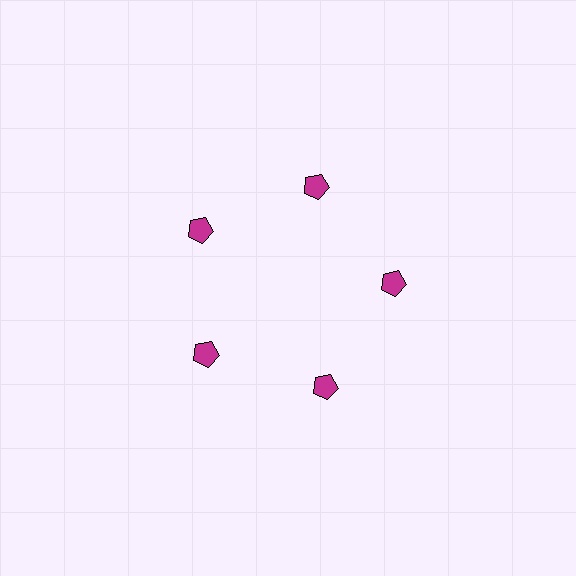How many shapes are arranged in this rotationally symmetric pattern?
There are 5 shapes, arranged in 5 groups of 1.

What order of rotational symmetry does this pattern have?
This pattern has 5-fold rotational symmetry.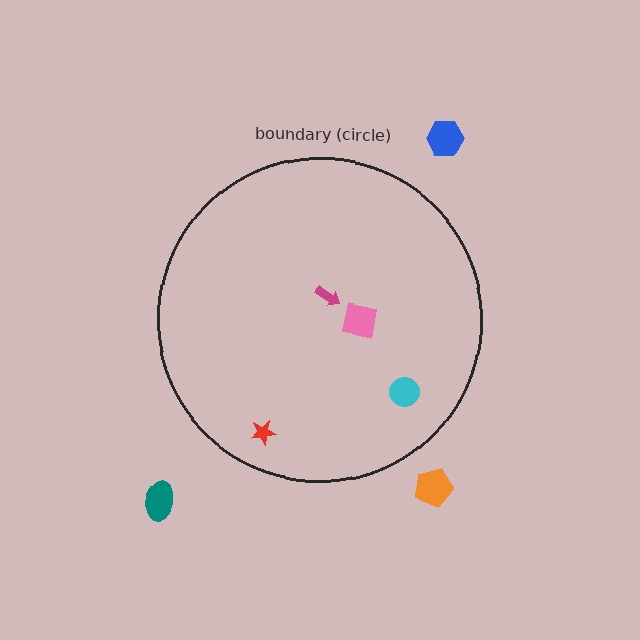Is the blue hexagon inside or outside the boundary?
Outside.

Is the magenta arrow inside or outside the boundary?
Inside.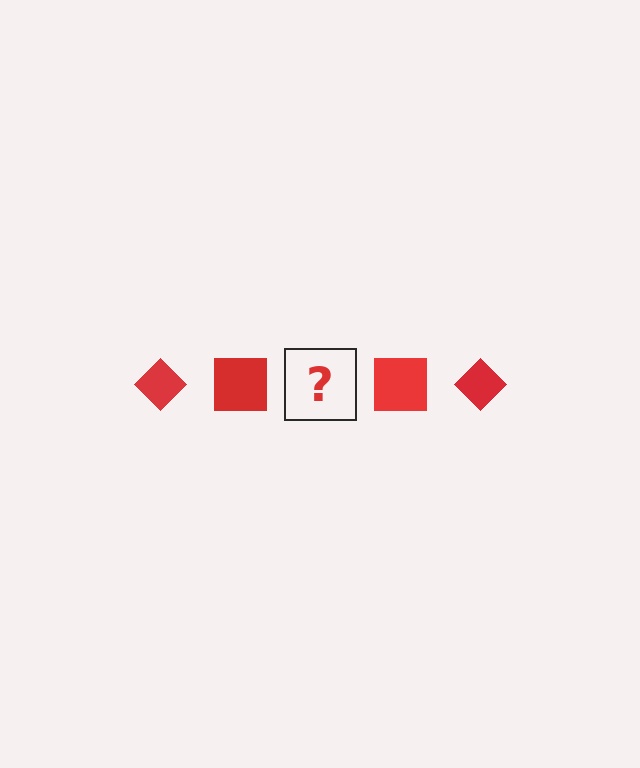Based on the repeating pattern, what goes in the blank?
The blank should be a red diamond.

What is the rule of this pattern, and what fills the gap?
The rule is that the pattern cycles through diamond, square shapes in red. The gap should be filled with a red diamond.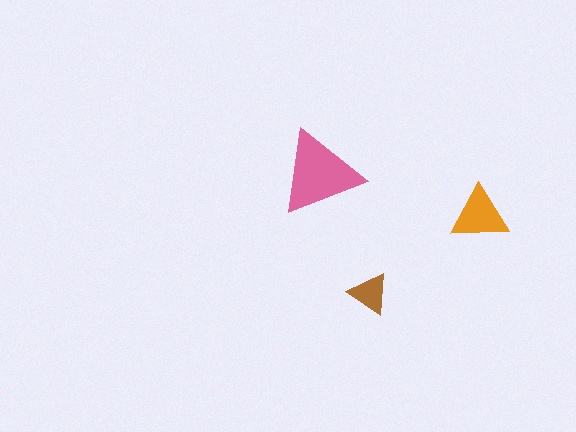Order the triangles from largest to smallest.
the pink one, the orange one, the brown one.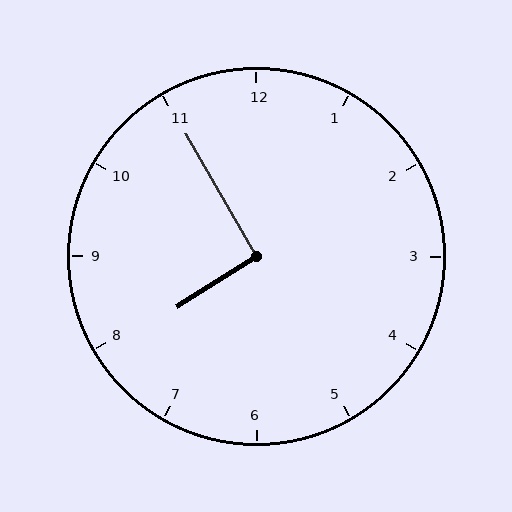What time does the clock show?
7:55.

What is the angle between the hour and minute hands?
Approximately 92 degrees.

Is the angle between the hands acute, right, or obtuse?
It is right.